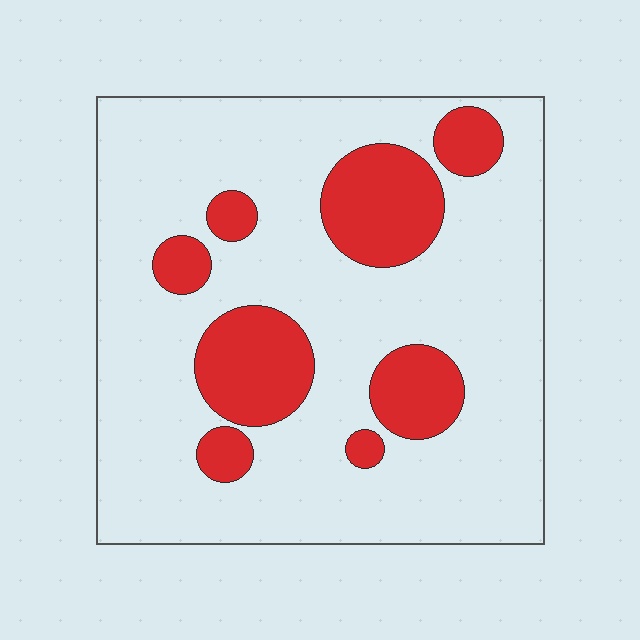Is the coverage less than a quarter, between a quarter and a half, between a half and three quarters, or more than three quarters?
Less than a quarter.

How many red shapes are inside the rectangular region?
8.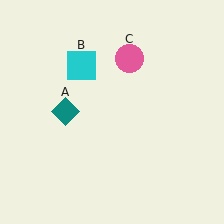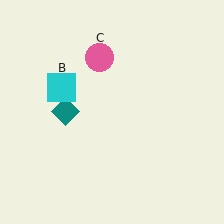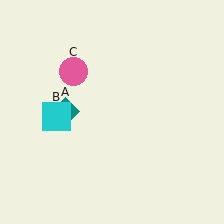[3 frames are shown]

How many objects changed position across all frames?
2 objects changed position: cyan square (object B), pink circle (object C).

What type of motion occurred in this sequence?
The cyan square (object B), pink circle (object C) rotated counterclockwise around the center of the scene.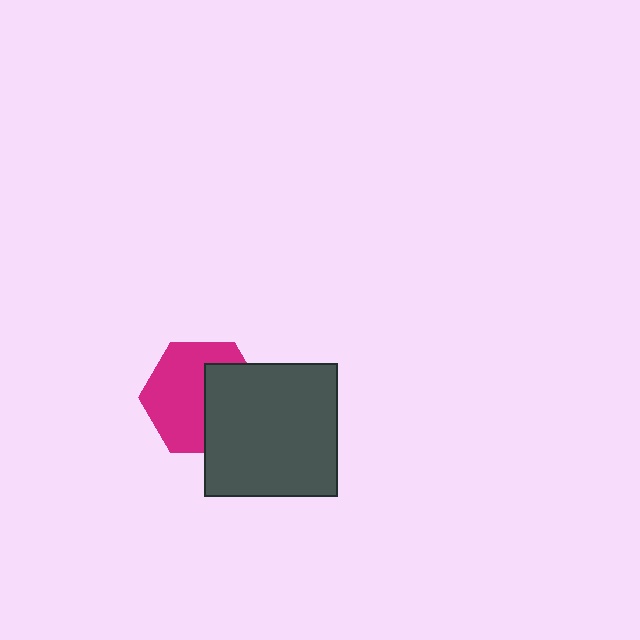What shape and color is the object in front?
The object in front is a dark gray square.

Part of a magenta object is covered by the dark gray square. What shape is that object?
It is a hexagon.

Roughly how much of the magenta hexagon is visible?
About half of it is visible (roughly 59%).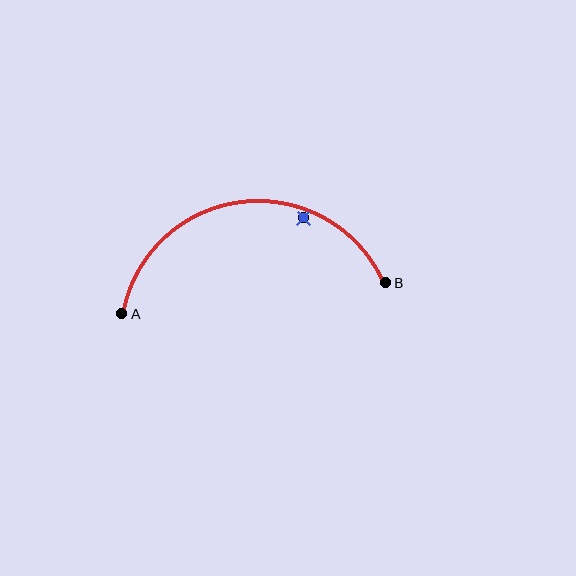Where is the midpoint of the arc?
The arc midpoint is the point on the curve farthest from the straight line joining A and B. It sits above that line.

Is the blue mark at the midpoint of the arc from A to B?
No — the blue mark does not lie on the arc at all. It sits slightly inside the curve.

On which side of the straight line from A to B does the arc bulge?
The arc bulges above the straight line connecting A and B.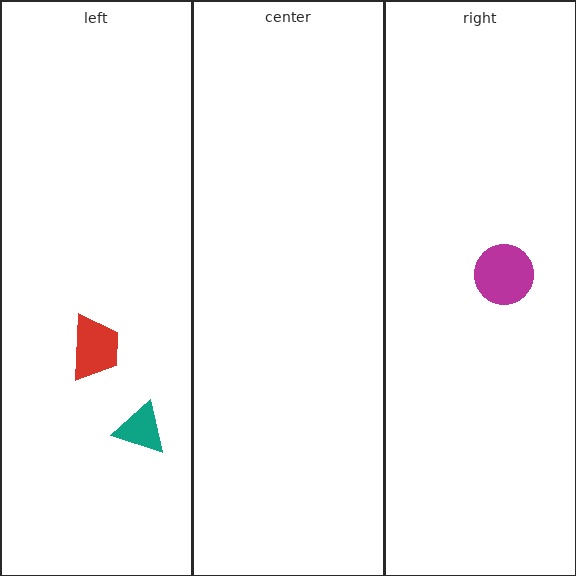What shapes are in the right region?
The magenta circle.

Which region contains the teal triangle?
The left region.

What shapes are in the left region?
The teal triangle, the red trapezoid.